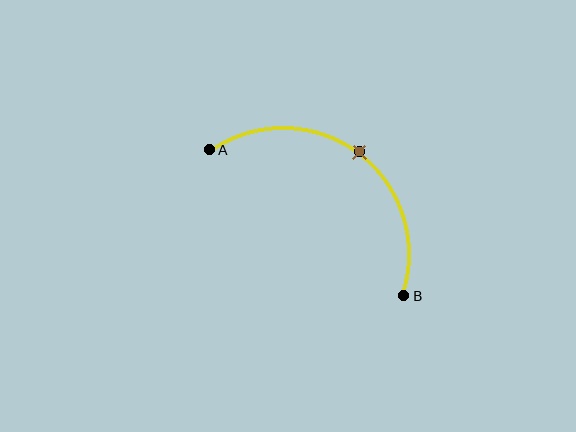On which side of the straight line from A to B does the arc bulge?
The arc bulges above and to the right of the straight line connecting A and B.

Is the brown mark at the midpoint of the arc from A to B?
Yes. The brown mark lies on the arc at equal arc-length from both A and B — it is the arc midpoint.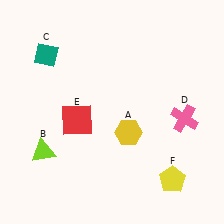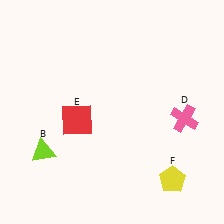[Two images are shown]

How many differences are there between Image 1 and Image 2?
There are 2 differences between the two images.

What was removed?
The yellow hexagon (A), the teal diamond (C) were removed in Image 2.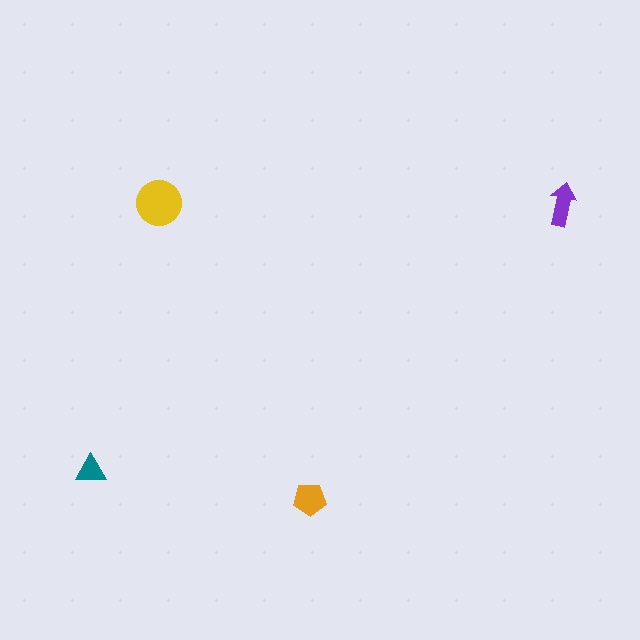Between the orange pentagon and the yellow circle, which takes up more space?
The yellow circle.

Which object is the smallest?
The teal triangle.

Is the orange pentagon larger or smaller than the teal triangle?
Larger.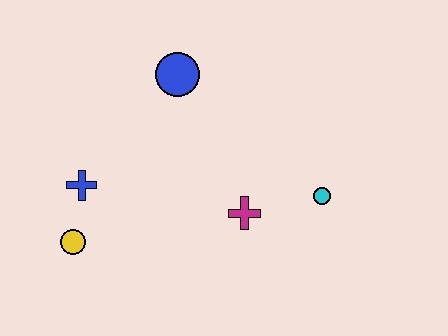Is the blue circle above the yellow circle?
Yes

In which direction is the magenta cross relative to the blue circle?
The magenta cross is below the blue circle.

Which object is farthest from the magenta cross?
The yellow circle is farthest from the magenta cross.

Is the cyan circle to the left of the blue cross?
No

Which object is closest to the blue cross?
The yellow circle is closest to the blue cross.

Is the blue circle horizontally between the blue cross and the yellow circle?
No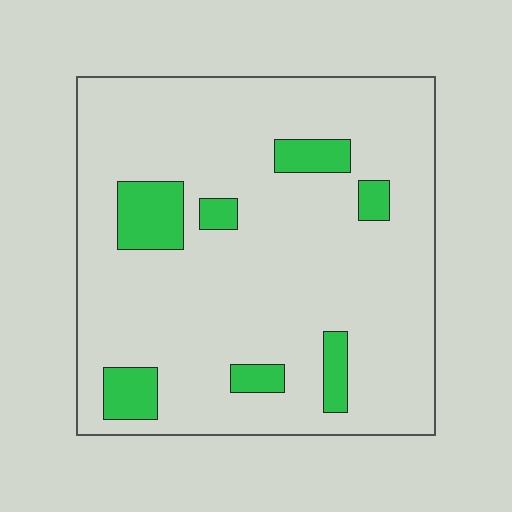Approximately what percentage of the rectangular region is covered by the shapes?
Approximately 15%.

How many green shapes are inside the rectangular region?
7.